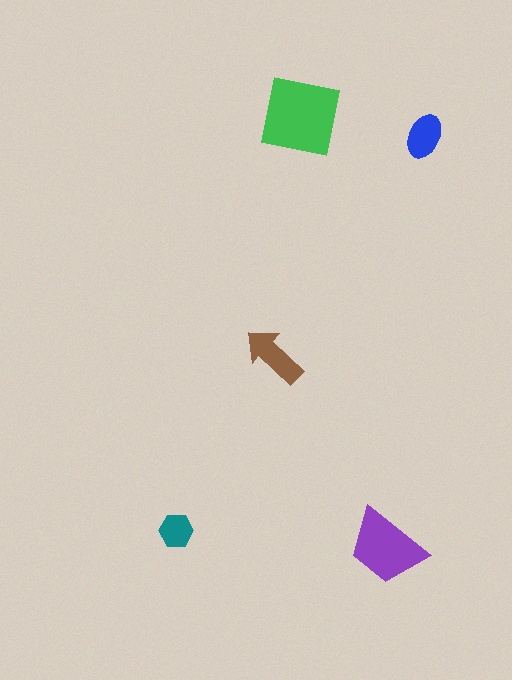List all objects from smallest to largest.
The teal hexagon, the blue ellipse, the brown arrow, the purple trapezoid, the green square.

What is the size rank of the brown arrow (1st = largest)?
3rd.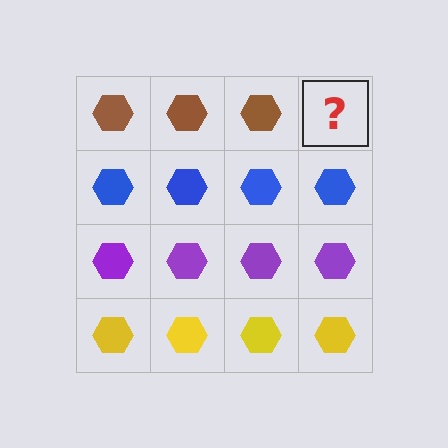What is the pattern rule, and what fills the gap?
The rule is that each row has a consistent color. The gap should be filled with a brown hexagon.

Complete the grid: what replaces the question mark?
The question mark should be replaced with a brown hexagon.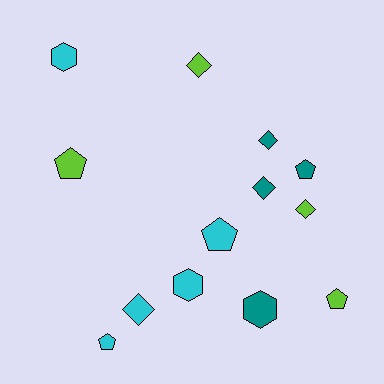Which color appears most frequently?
Cyan, with 5 objects.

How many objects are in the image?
There are 13 objects.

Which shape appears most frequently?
Pentagon, with 5 objects.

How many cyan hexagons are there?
There are 2 cyan hexagons.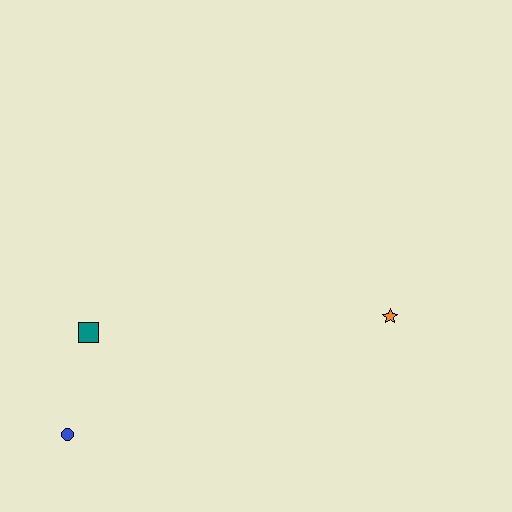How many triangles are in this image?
There are no triangles.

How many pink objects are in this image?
There are no pink objects.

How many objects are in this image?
There are 3 objects.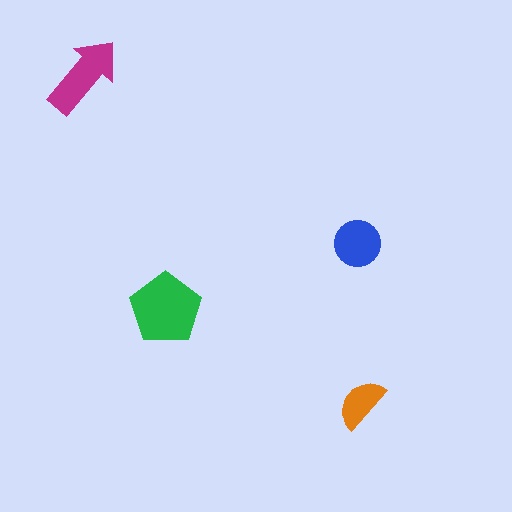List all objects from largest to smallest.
The green pentagon, the magenta arrow, the blue circle, the orange semicircle.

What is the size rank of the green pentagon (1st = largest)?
1st.